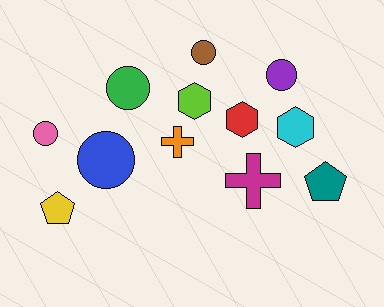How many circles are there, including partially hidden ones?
There are 5 circles.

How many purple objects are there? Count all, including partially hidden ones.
There is 1 purple object.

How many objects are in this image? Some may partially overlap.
There are 12 objects.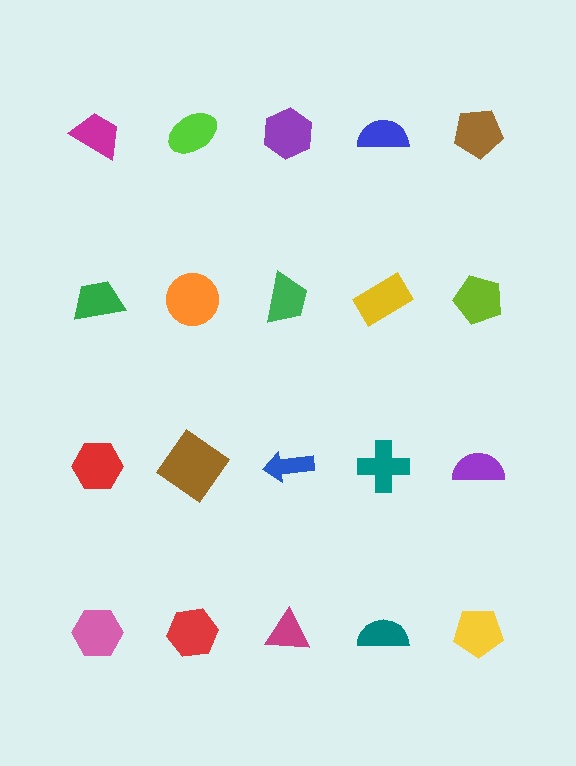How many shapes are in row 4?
5 shapes.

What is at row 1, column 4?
A blue semicircle.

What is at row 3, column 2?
A brown diamond.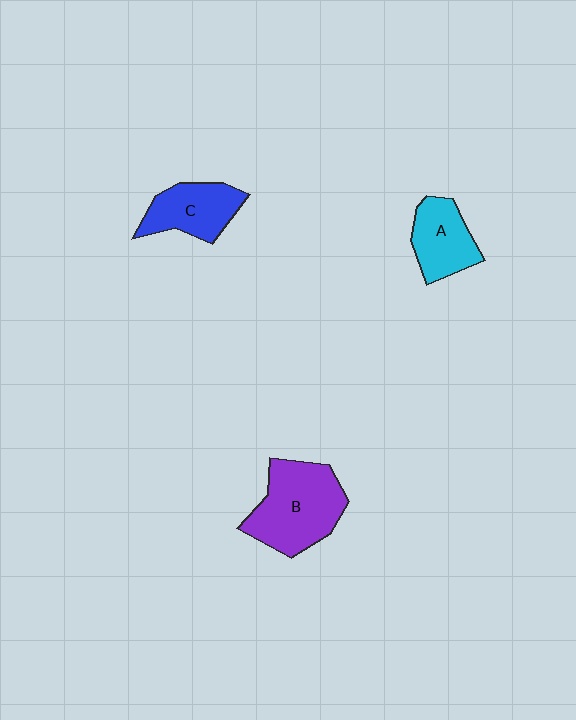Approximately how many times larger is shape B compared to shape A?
Approximately 1.6 times.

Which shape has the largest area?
Shape B (purple).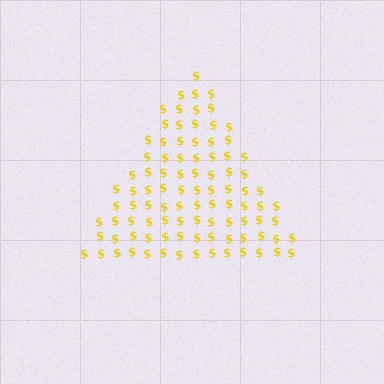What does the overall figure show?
The overall figure shows a triangle.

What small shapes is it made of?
It is made of small dollar signs.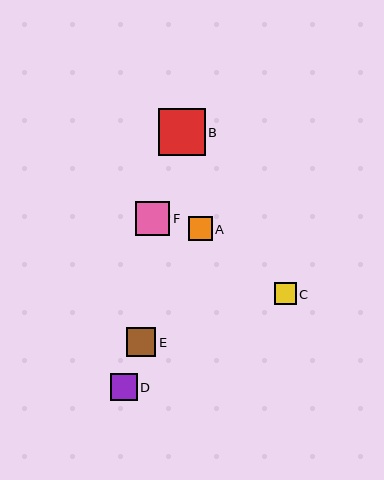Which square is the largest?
Square B is the largest with a size of approximately 47 pixels.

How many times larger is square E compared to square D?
Square E is approximately 1.1 times the size of square D.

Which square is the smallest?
Square C is the smallest with a size of approximately 22 pixels.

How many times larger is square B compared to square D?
Square B is approximately 1.8 times the size of square D.